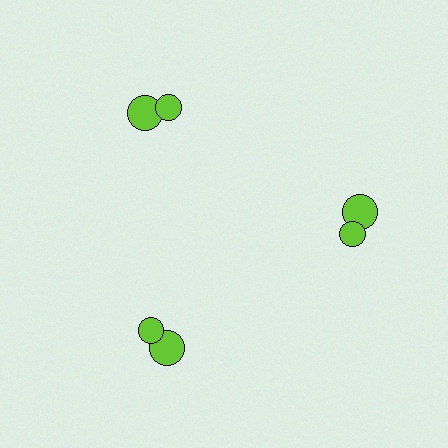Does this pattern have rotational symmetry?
Yes, this pattern has 3-fold rotational symmetry. It looks the same after rotating 120 degrees around the center.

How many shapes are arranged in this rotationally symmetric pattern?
There are 6 shapes, arranged in 3 groups of 2.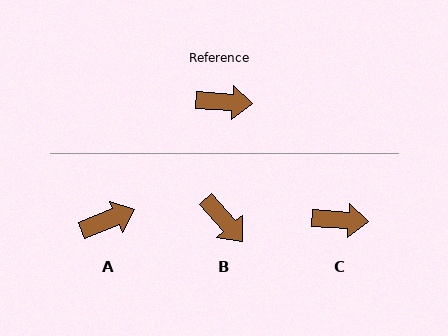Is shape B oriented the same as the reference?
No, it is off by about 45 degrees.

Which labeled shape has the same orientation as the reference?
C.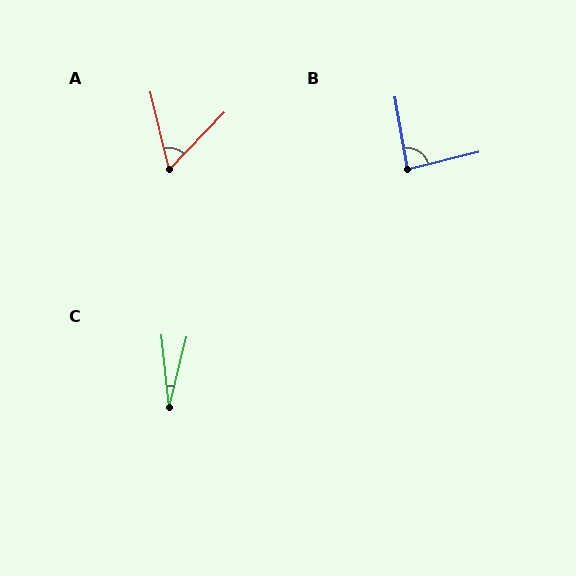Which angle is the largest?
B, at approximately 86 degrees.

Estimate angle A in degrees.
Approximately 58 degrees.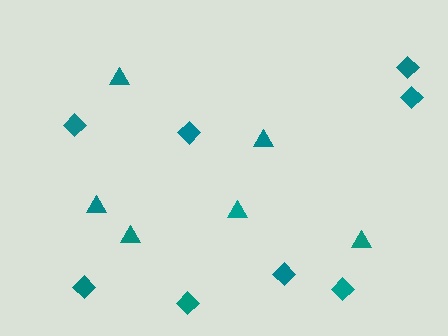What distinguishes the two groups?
There are 2 groups: one group of diamonds (8) and one group of triangles (6).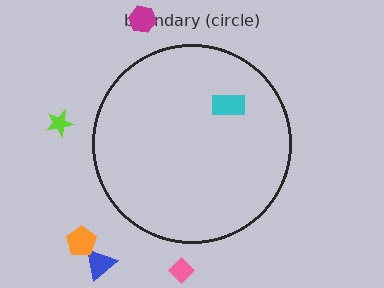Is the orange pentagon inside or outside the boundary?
Outside.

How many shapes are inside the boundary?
1 inside, 5 outside.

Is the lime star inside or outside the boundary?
Outside.